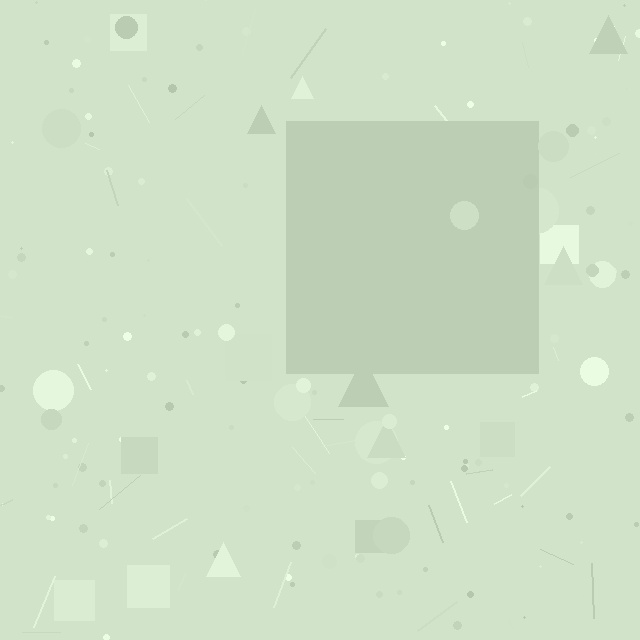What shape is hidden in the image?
A square is hidden in the image.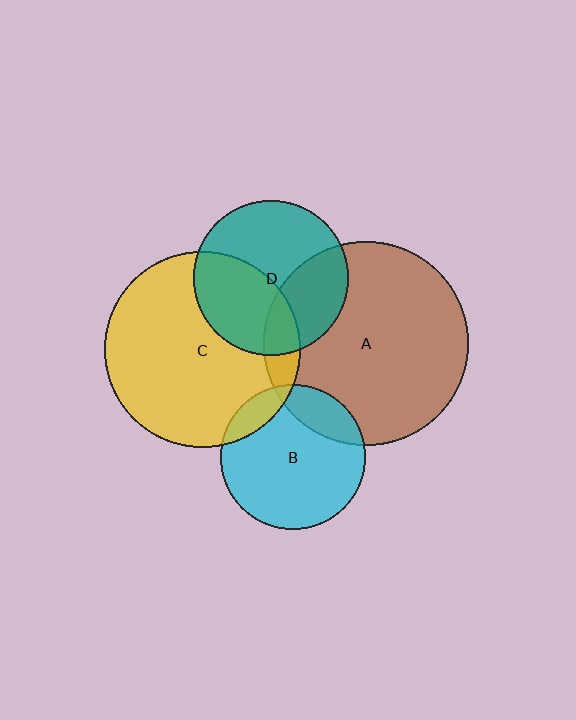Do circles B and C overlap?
Yes.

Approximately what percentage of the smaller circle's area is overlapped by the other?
Approximately 10%.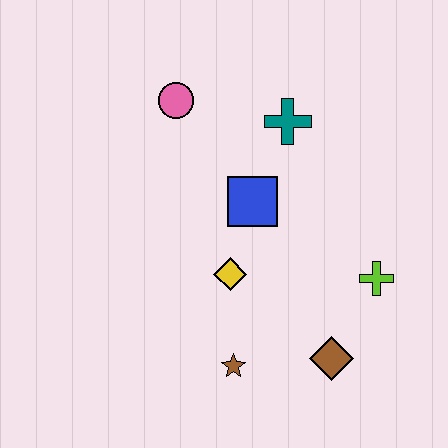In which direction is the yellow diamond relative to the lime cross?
The yellow diamond is to the left of the lime cross.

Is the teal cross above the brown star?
Yes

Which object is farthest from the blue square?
The brown diamond is farthest from the blue square.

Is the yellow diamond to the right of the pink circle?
Yes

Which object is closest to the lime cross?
The brown diamond is closest to the lime cross.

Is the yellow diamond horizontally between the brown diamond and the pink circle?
Yes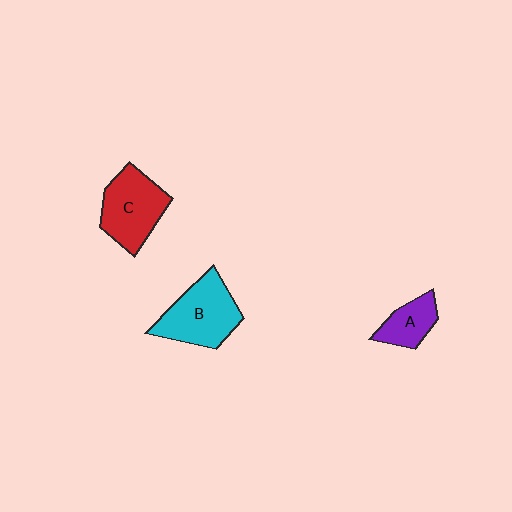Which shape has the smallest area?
Shape A (purple).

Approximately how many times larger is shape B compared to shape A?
Approximately 1.9 times.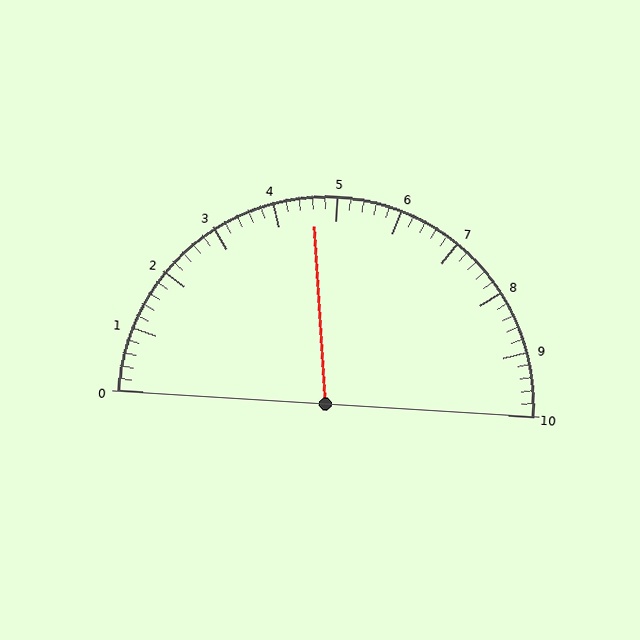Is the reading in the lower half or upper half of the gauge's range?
The reading is in the lower half of the range (0 to 10).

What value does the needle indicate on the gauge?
The needle indicates approximately 4.6.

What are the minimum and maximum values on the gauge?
The gauge ranges from 0 to 10.